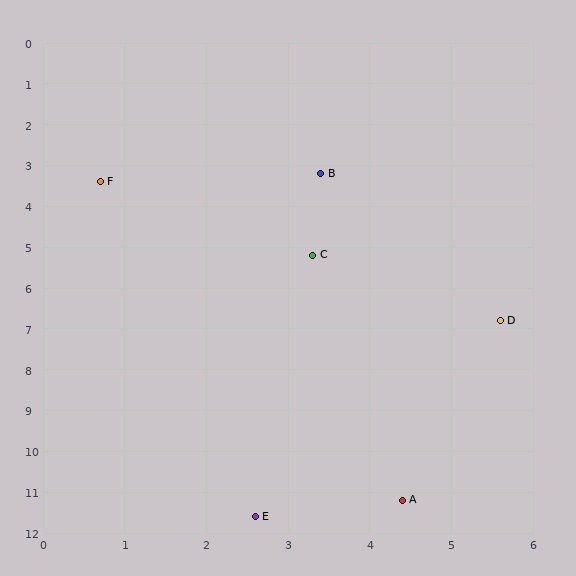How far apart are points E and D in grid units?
Points E and D are about 5.7 grid units apart.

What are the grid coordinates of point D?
Point D is at approximately (5.6, 6.8).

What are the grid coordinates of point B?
Point B is at approximately (3.4, 3.2).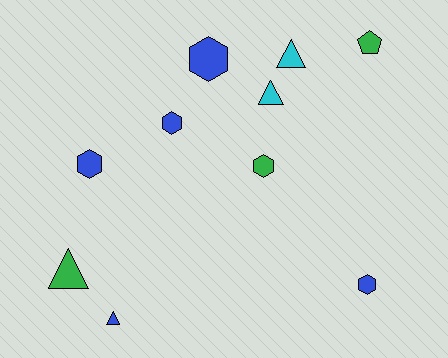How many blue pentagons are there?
There are no blue pentagons.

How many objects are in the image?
There are 10 objects.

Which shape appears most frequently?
Hexagon, with 5 objects.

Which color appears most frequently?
Blue, with 5 objects.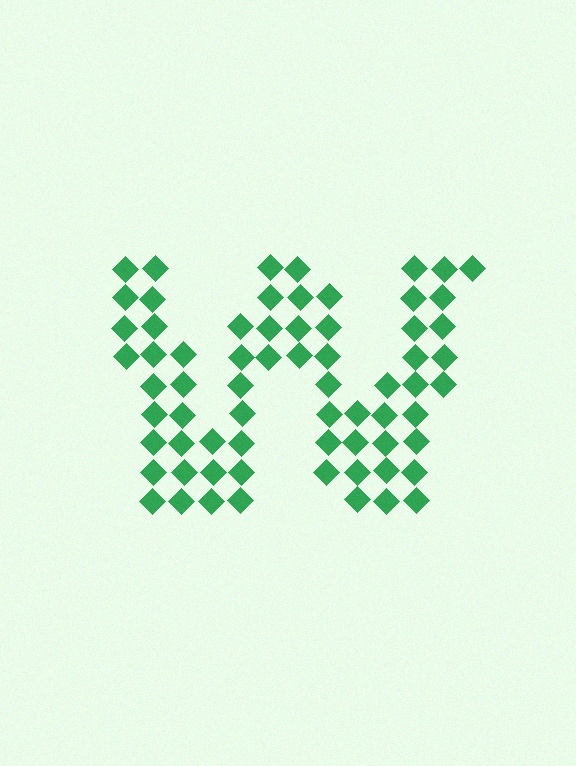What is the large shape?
The large shape is the letter W.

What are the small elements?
The small elements are diamonds.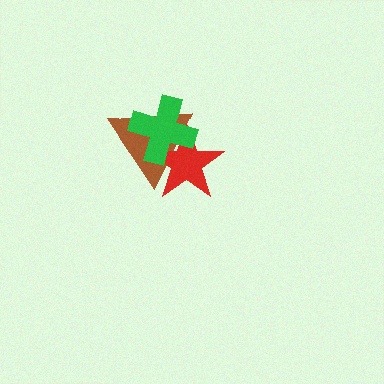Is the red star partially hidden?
Yes, it is partially covered by another shape.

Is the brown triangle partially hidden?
Yes, it is partially covered by another shape.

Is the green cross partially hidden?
No, no other shape covers it.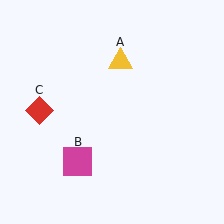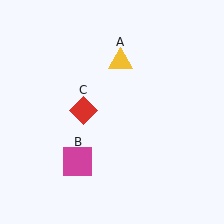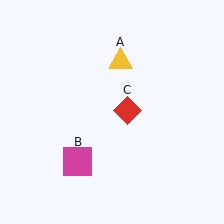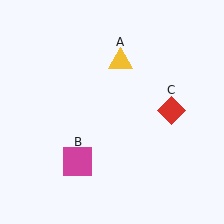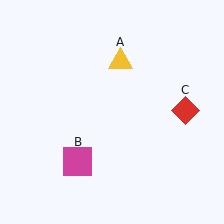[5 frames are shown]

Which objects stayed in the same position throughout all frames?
Yellow triangle (object A) and magenta square (object B) remained stationary.